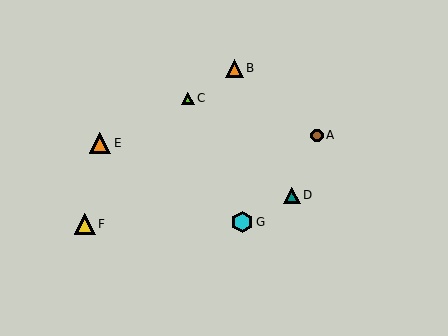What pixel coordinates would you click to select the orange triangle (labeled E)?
Click at (100, 143) to select the orange triangle E.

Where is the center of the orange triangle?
The center of the orange triangle is at (235, 69).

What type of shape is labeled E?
Shape E is an orange triangle.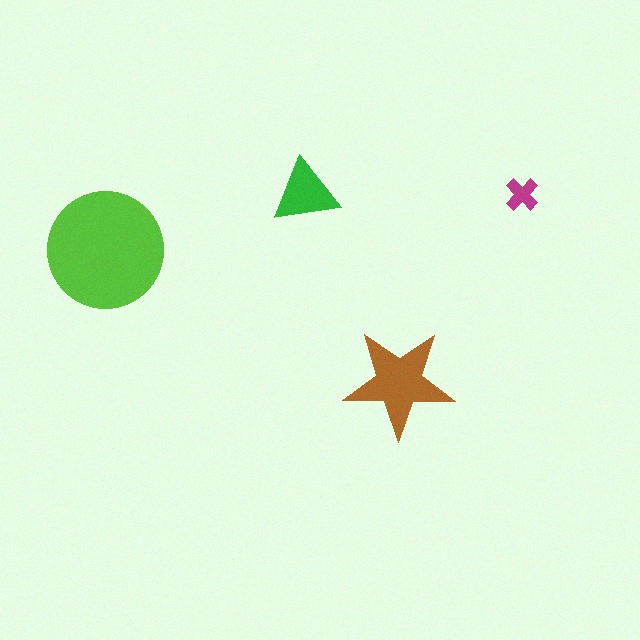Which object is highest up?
The green triangle is topmost.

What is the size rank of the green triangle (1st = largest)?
3rd.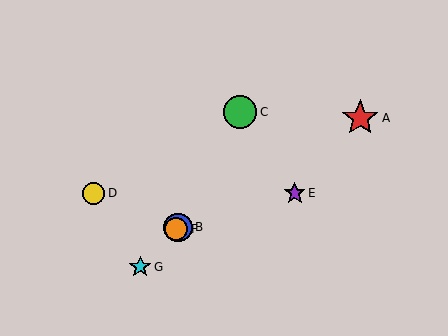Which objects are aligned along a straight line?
Objects B, F, G are aligned along a straight line.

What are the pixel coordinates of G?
Object G is at (140, 267).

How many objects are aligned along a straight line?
3 objects (B, F, G) are aligned along a straight line.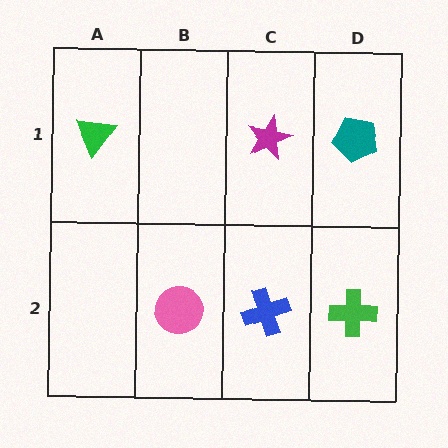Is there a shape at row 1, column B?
No, that cell is empty.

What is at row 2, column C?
A blue cross.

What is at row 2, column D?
A green cross.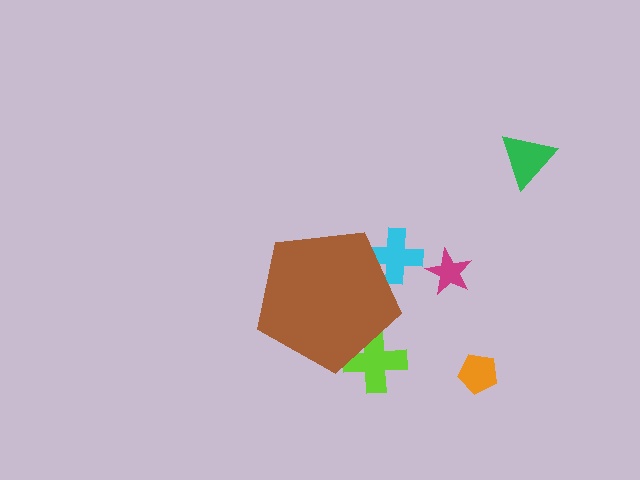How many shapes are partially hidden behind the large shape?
2 shapes are partially hidden.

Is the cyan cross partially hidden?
Yes, the cyan cross is partially hidden behind the brown pentagon.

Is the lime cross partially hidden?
Yes, the lime cross is partially hidden behind the brown pentagon.